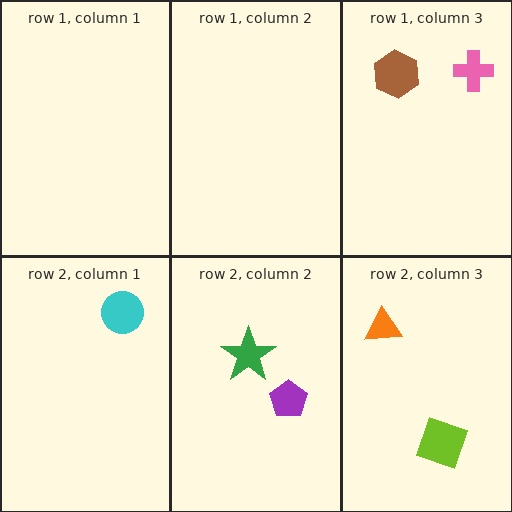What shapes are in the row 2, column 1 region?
The cyan circle.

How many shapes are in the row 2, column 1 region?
1.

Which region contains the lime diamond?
The row 2, column 3 region.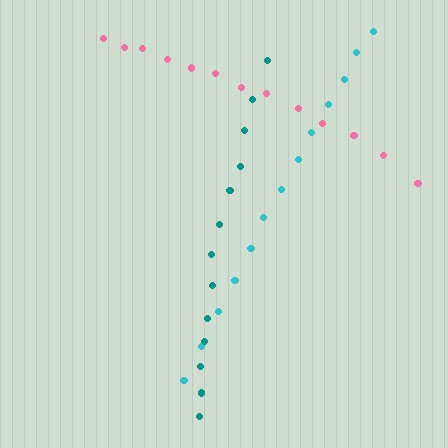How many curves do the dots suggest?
There are 3 distinct paths.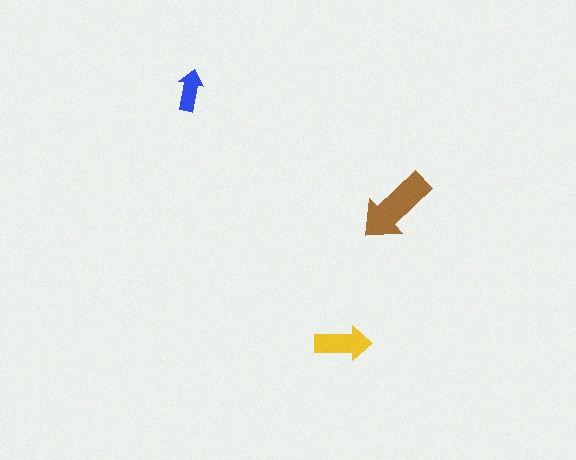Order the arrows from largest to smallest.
the brown one, the yellow one, the blue one.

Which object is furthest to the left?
The blue arrow is leftmost.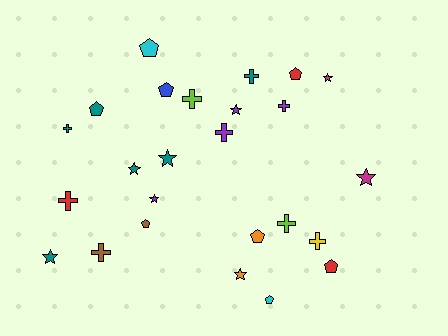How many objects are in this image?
There are 25 objects.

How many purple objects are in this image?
There are 4 purple objects.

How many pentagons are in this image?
There are 8 pentagons.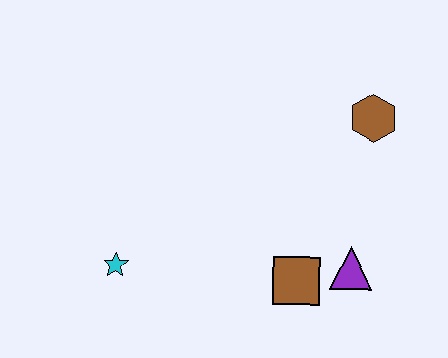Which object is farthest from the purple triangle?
The cyan star is farthest from the purple triangle.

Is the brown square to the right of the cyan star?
Yes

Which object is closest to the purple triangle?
The brown square is closest to the purple triangle.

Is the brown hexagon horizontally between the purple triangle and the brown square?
No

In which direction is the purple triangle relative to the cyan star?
The purple triangle is to the right of the cyan star.